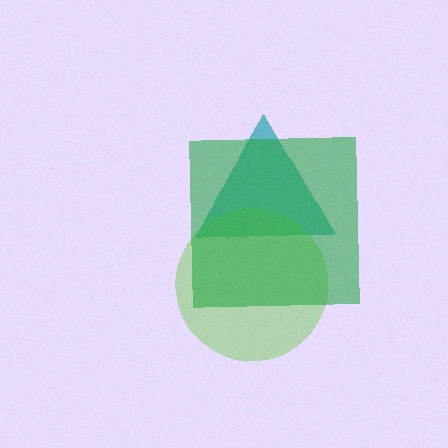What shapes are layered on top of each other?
The layered shapes are: a teal triangle, a lime circle, a green square.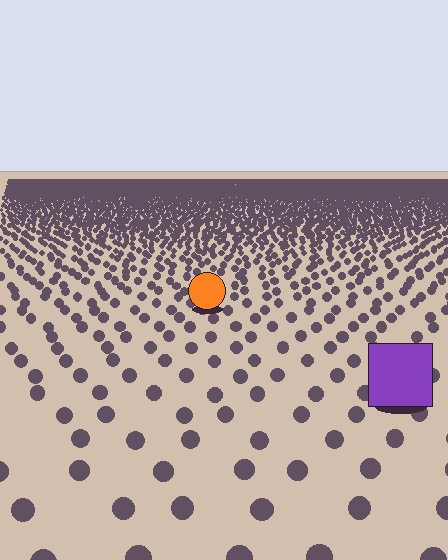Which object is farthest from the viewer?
The orange circle is farthest from the viewer. It appears smaller and the ground texture around it is denser.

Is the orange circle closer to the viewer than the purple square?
No. The purple square is closer — you can tell from the texture gradient: the ground texture is coarser near it.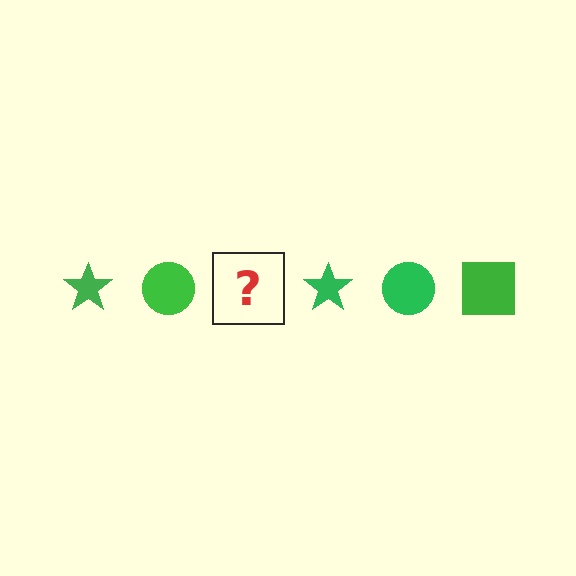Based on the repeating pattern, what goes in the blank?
The blank should be a green square.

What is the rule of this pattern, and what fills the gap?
The rule is that the pattern cycles through star, circle, square shapes in green. The gap should be filled with a green square.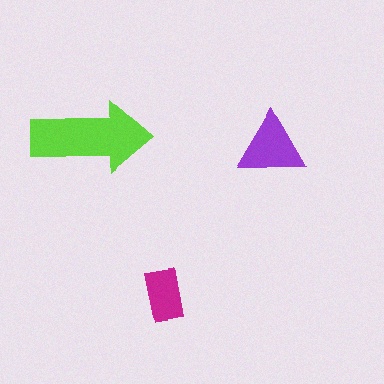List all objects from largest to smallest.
The lime arrow, the purple triangle, the magenta rectangle.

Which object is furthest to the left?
The lime arrow is leftmost.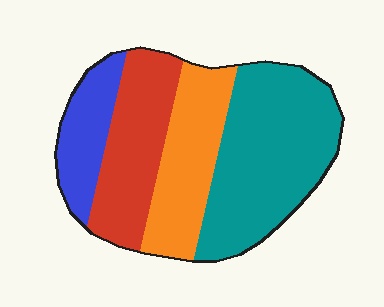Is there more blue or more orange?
Orange.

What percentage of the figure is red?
Red takes up about one quarter (1/4) of the figure.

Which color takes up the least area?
Blue, at roughly 15%.